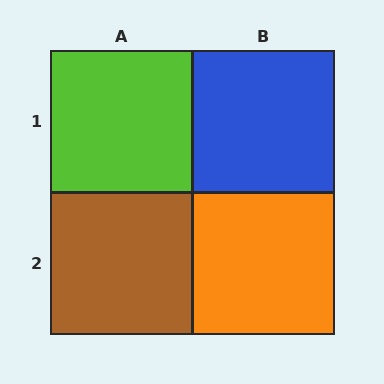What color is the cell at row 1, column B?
Blue.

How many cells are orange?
1 cell is orange.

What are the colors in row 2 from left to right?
Brown, orange.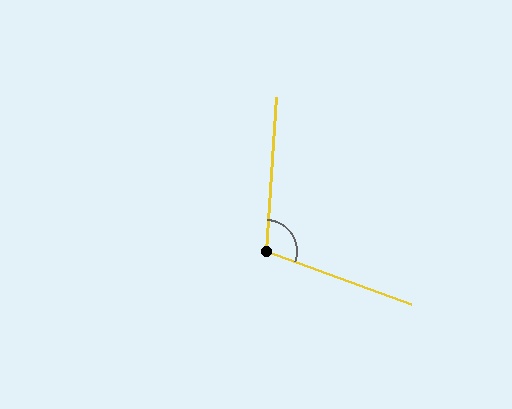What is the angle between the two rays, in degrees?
Approximately 106 degrees.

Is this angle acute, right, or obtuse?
It is obtuse.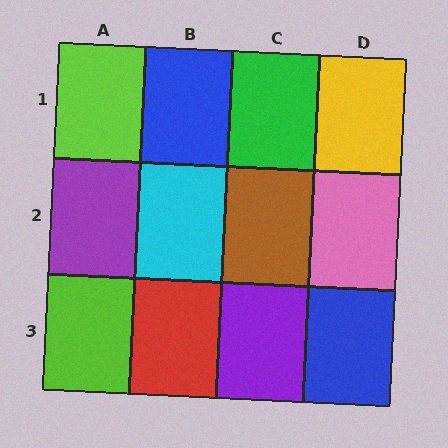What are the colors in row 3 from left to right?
Lime, red, purple, blue.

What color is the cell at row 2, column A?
Purple.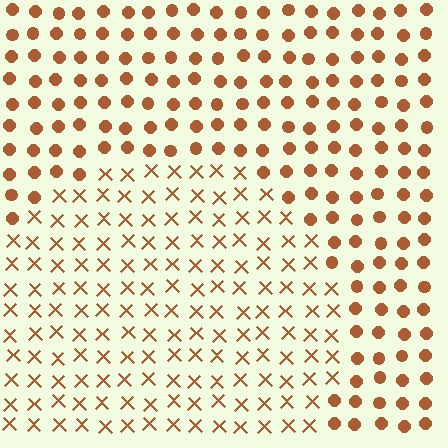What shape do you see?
I see a circle.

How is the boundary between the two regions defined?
The boundary is defined by a change in element shape: X marks inside vs. circles outside. All elements share the same color and spacing.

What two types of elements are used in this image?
The image uses X marks inside the circle region and circles outside it.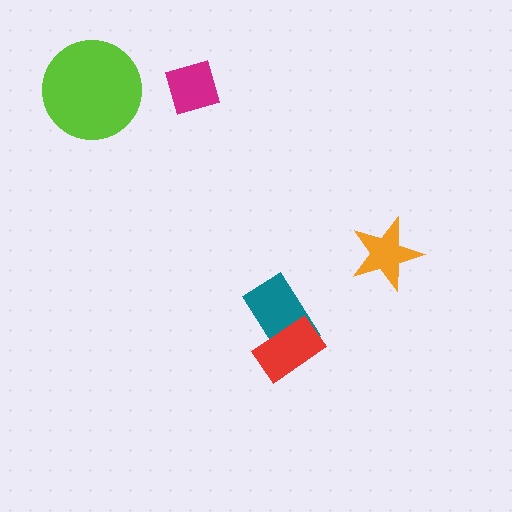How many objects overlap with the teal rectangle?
1 object overlaps with the teal rectangle.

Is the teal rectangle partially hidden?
Yes, it is partially covered by another shape.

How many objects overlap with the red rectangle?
1 object overlaps with the red rectangle.